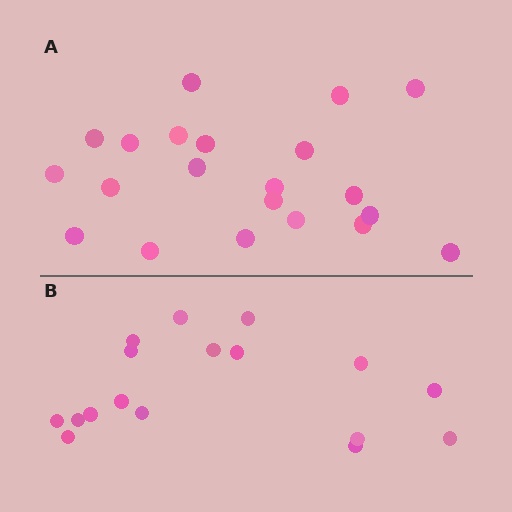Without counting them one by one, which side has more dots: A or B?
Region A (the top region) has more dots.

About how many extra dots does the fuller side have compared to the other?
Region A has about 4 more dots than region B.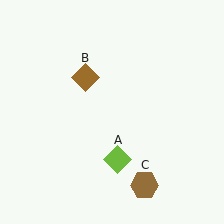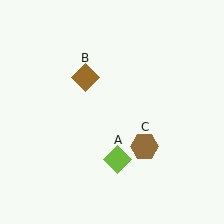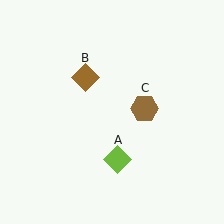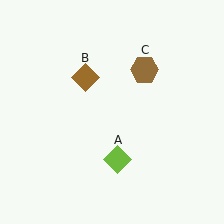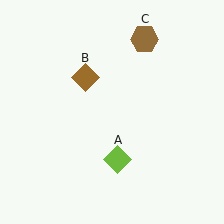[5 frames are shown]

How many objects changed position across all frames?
1 object changed position: brown hexagon (object C).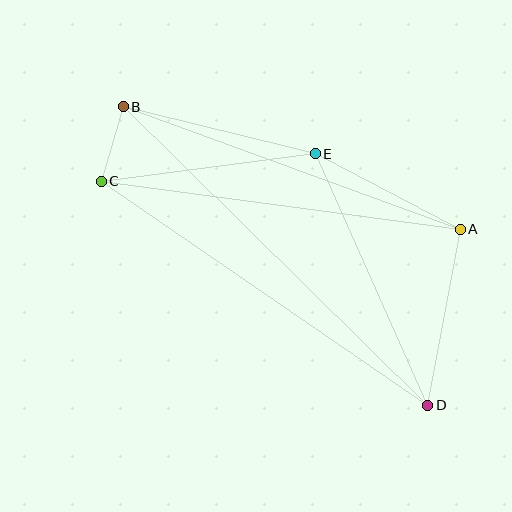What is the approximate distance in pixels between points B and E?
The distance between B and E is approximately 197 pixels.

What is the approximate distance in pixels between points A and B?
The distance between A and B is approximately 359 pixels.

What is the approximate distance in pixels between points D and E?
The distance between D and E is approximately 276 pixels.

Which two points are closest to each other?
Points B and C are closest to each other.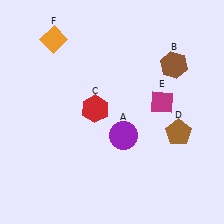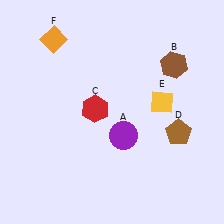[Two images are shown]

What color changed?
The diamond (E) changed from magenta in Image 1 to yellow in Image 2.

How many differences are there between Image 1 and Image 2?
There is 1 difference between the two images.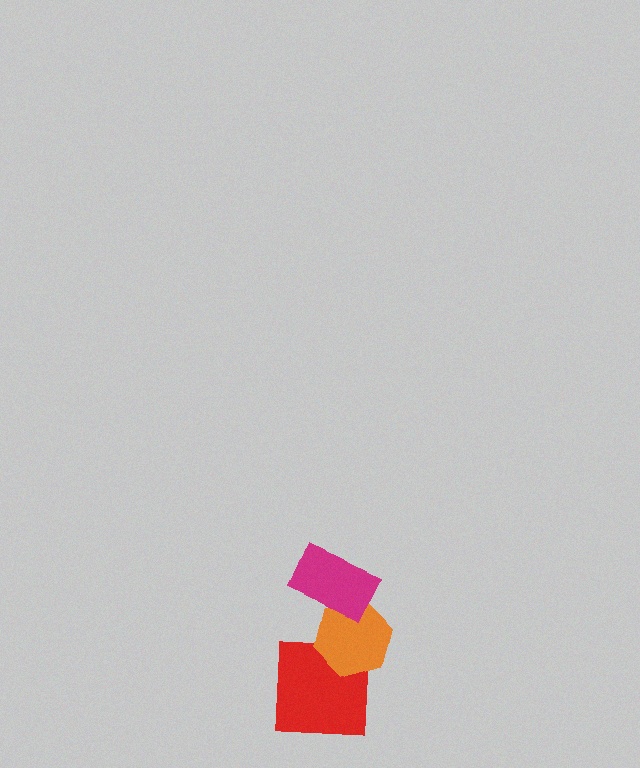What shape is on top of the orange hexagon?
The magenta rectangle is on top of the orange hexagon.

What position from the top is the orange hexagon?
The orange hexagon is 2nd from the top.